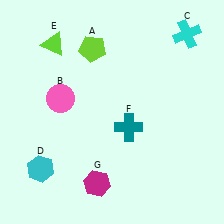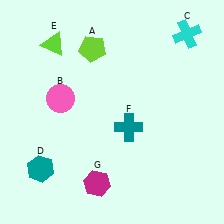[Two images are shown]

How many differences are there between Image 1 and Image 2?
There is 1 difference between the two images.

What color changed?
The hexagon (D) changed from cyan in Image 1 to teal in Image 2.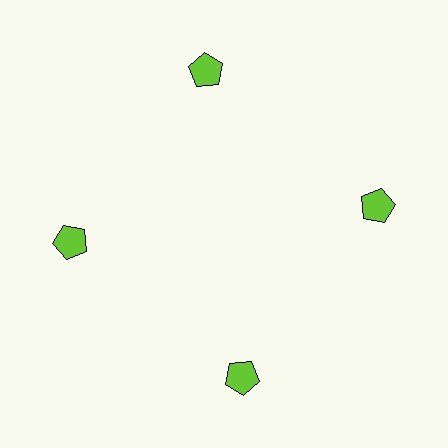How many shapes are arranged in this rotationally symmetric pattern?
There are 4 shapes, arranged in 4 groups of 1.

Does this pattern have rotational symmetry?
Yes, this pattern has 4-fold rotational symmetry. It looks the same after rotating 90 degrees around the center.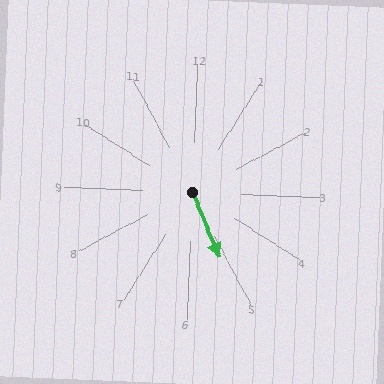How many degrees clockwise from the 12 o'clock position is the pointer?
Approximately 155 degrees.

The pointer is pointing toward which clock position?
Roughly 5 o'clock.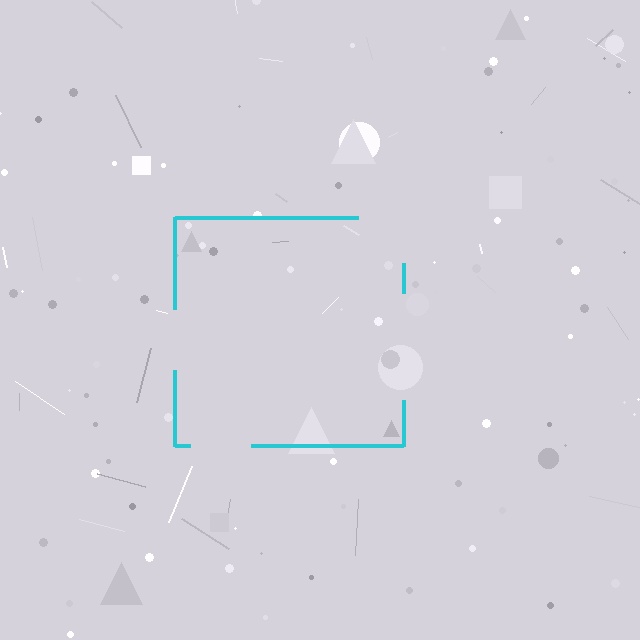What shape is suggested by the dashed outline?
The dashed outline suggests a square.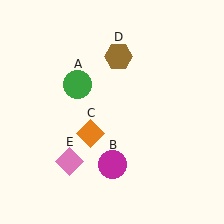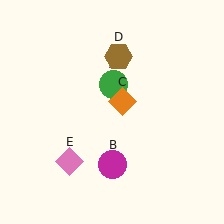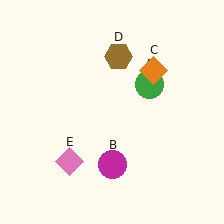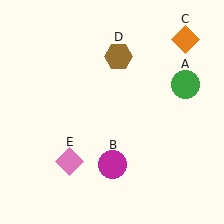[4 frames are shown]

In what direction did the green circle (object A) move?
The green circle (object A) moved right.